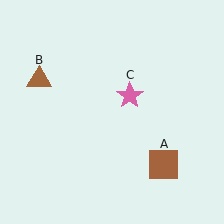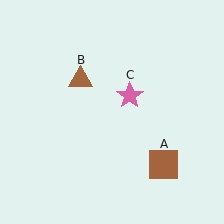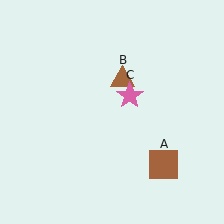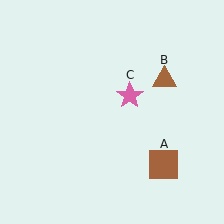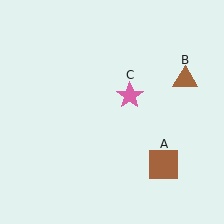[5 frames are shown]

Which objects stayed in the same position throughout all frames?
Brown square (object A) and pink star (object C) remained stationary.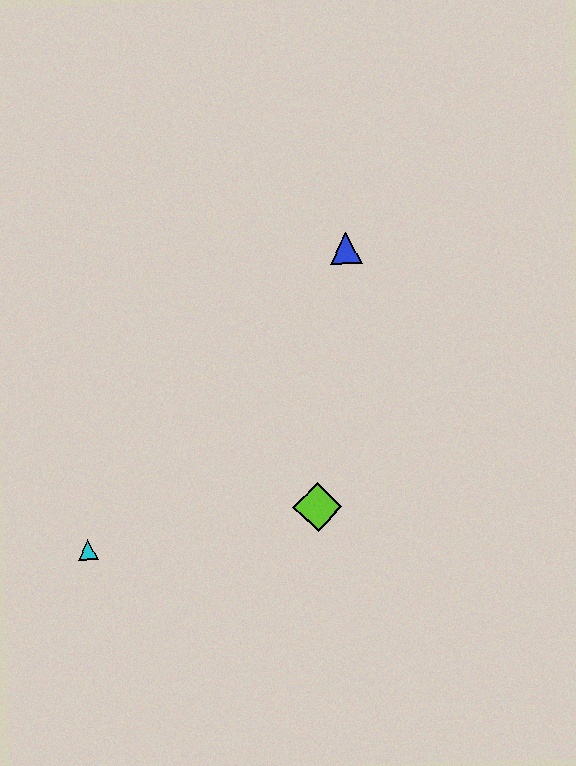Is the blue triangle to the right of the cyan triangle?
Yes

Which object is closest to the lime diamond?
The cyan triangle is closest to the lime diamond.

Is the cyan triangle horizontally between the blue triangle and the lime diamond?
No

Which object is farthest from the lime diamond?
The blue triangle is farthest from the lime diamond.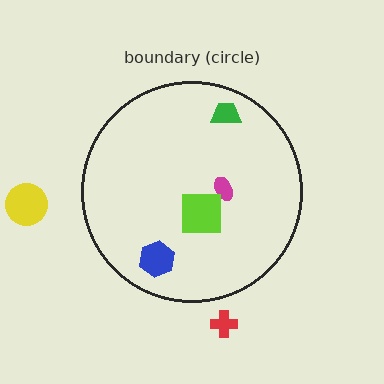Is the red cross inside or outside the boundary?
Outside.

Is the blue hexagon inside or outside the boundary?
Inside.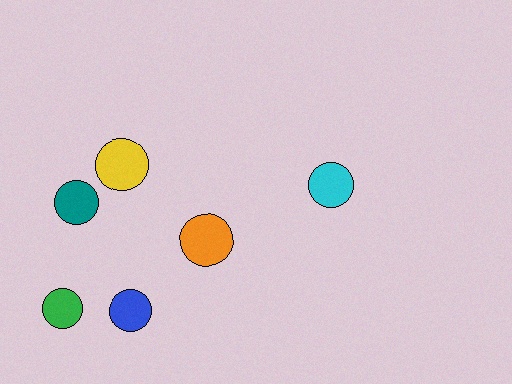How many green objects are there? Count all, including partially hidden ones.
There is 1 green object.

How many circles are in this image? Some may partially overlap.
There are 6 circles.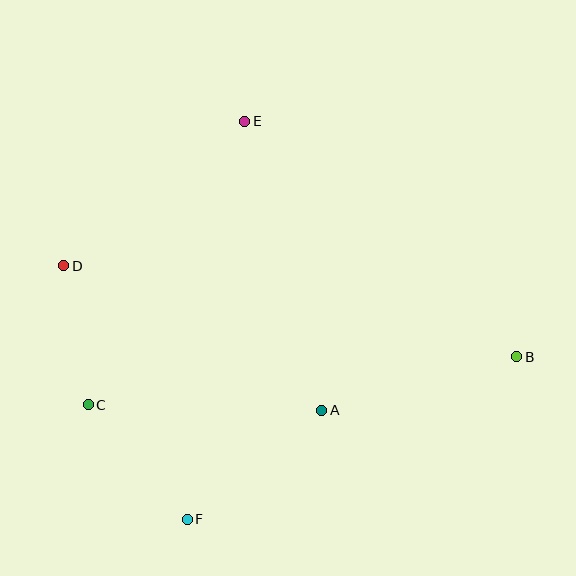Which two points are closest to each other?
Points C and D are closest to each other.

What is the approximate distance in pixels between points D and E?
The distance between D and E is approximately 232 pixels.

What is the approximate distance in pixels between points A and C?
The distance between A and C is approximately 233 pixels.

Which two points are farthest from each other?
Points B and D are farthest from each other.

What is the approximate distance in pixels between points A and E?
The distance between A and E is approximately 299 pixels.